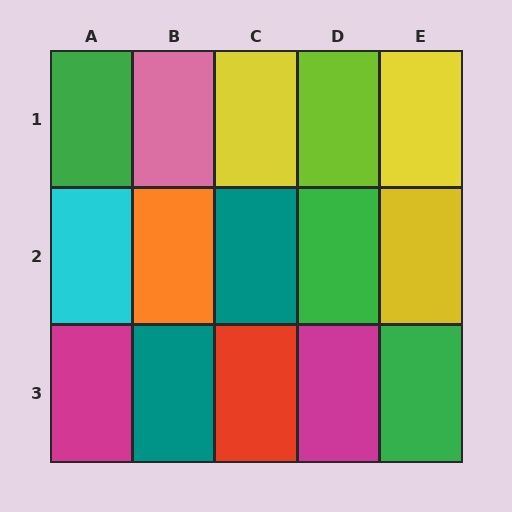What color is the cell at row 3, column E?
Green.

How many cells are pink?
1 cell is pink.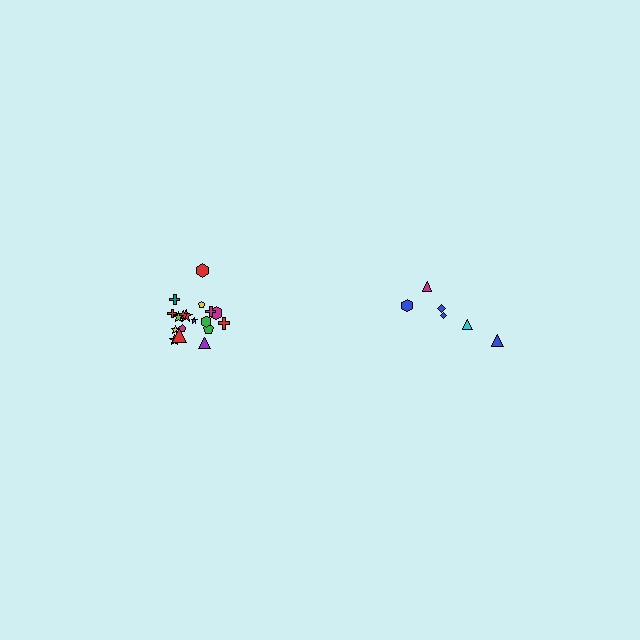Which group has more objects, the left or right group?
The left group.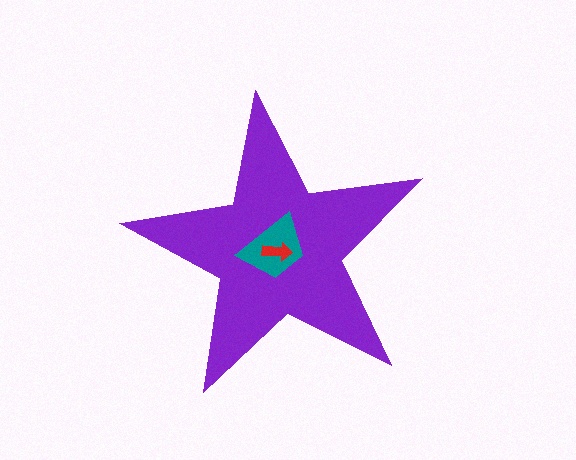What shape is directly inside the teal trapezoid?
The red arrow.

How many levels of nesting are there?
3.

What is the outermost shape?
The purple star.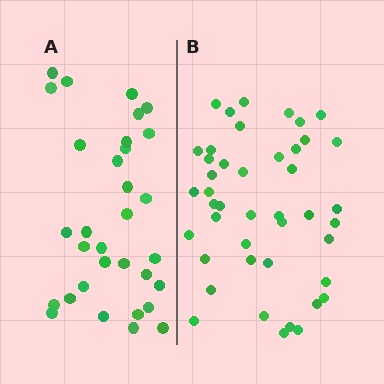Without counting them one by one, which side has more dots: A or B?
Region B (the right region) has more dots.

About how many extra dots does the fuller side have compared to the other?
Region B has roughly 12 or so more dots than region A.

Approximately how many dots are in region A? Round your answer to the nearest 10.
About 30 dots. (The exact count is 32, which rounds to 30.)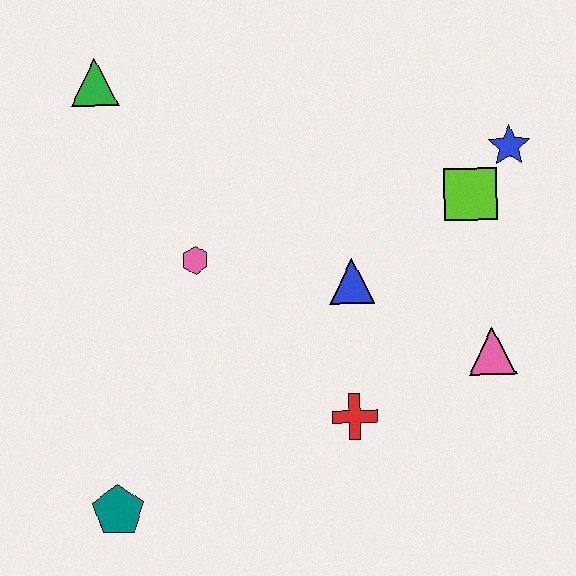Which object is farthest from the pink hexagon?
The blue star is farthest from the pink hexagon.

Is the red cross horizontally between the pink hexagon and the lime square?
Yes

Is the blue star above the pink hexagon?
Yes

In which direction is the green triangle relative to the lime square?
The green triangle is to the left of the lime square.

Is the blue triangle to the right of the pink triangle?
No